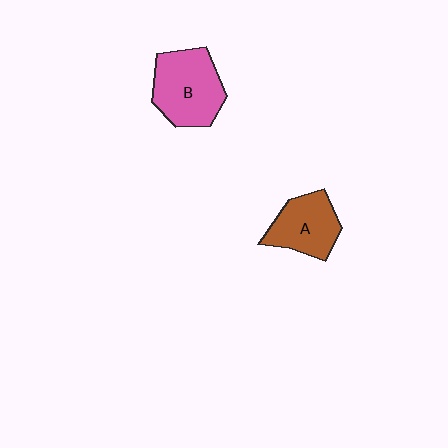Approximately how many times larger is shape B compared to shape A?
Approximately 1.3 times.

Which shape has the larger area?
Shape B (pink).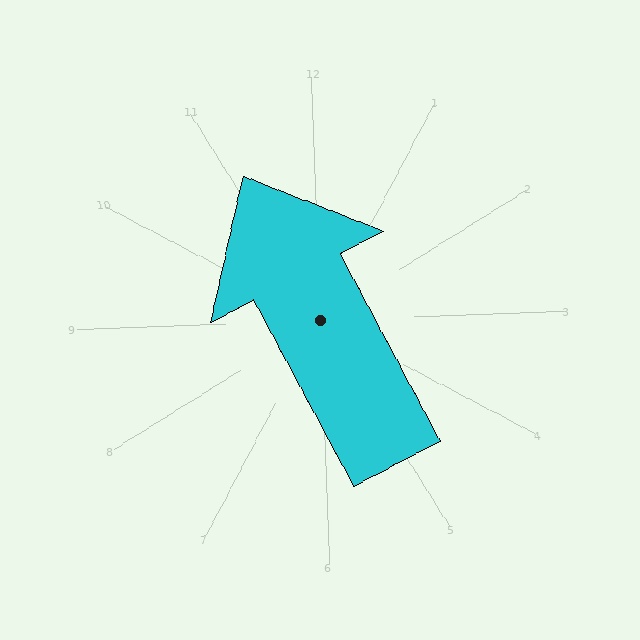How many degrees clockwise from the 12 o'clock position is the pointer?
Approximately 334 degrees.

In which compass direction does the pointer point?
Northwest.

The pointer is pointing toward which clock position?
Roughly 11 o'clock.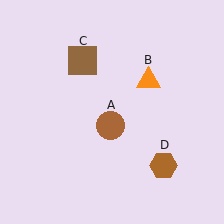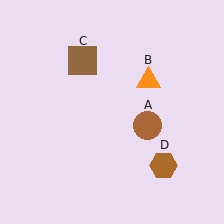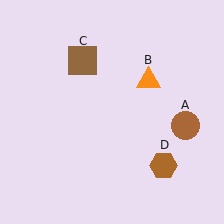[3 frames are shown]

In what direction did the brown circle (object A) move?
The brown circle (object A) moved right.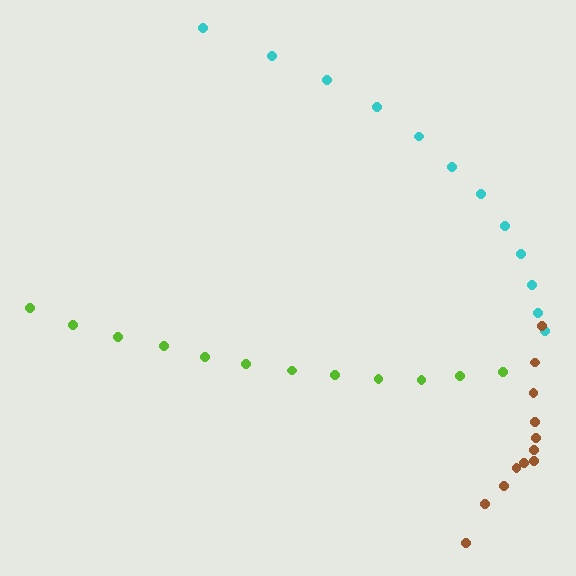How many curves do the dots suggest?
There are 3 distinct paths.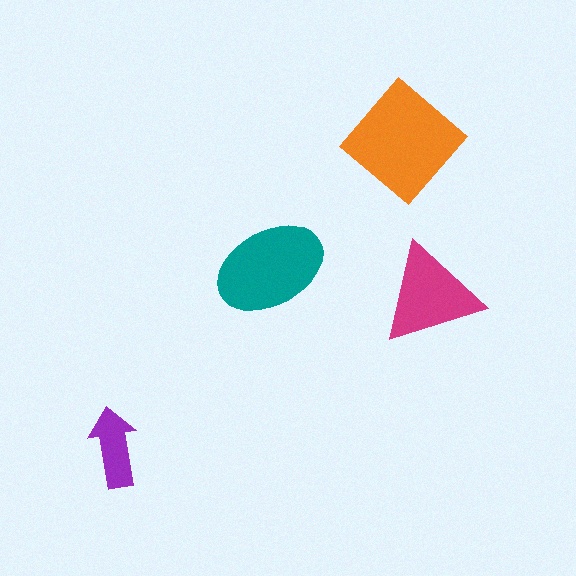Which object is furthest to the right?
The magenta triangle is rightmost.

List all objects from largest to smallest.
The orange diamond, the teal ellipse, the magenta triangle, the purple arrow.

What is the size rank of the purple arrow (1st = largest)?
4th.